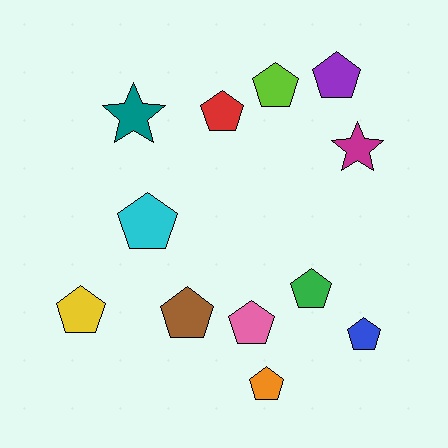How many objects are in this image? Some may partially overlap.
There are 12 objects.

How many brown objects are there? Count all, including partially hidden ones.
There is 1 brown object.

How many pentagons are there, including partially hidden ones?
There are 10 pentagons.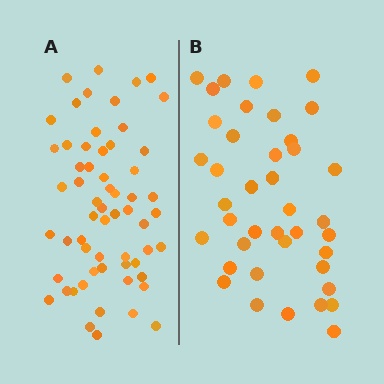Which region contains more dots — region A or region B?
Region A (the left region) has more dots.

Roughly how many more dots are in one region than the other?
Region A has approximately 20 more dots than region B.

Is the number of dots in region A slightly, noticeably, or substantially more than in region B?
Region A has substantially more. The ratio is roughly 1.5 to 1.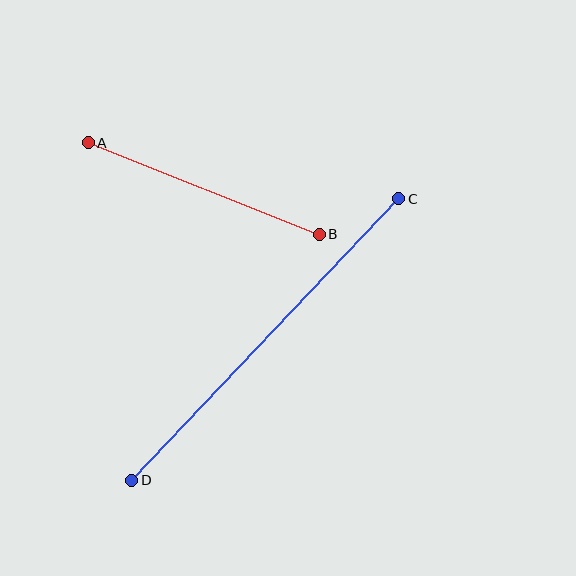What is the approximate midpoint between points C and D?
The midpoint is at approximately (265, 339) pixels.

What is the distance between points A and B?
The distance is approximately 249 pixels.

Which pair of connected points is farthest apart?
Points C and D are farthest apart.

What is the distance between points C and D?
The distance is approximately 388 pixels.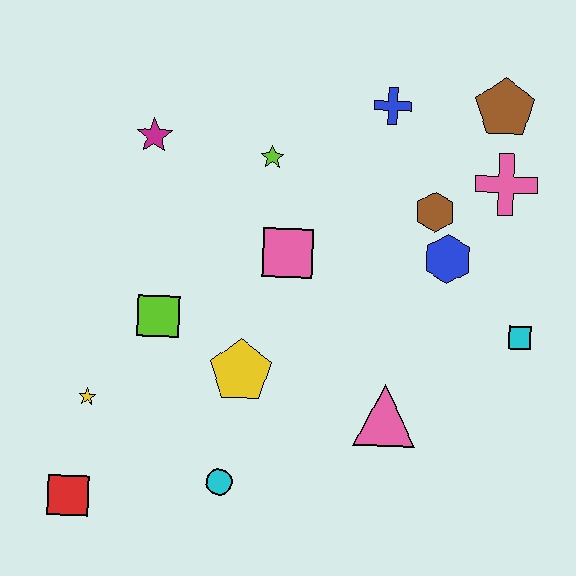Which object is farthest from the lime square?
The brown pentagon is farthest from the lime square.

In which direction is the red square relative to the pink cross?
The red square is to the left of the pink cross.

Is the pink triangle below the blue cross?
Yes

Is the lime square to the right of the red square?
Yes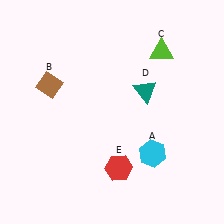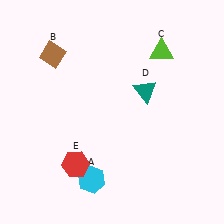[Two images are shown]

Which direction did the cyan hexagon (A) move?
The cyan hexagon (A) moved left.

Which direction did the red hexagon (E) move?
The red hexagon (E) moved left.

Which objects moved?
The objects that moved are: the cyan hexagon (A), the brown diamond (B), the red hexagon (E).